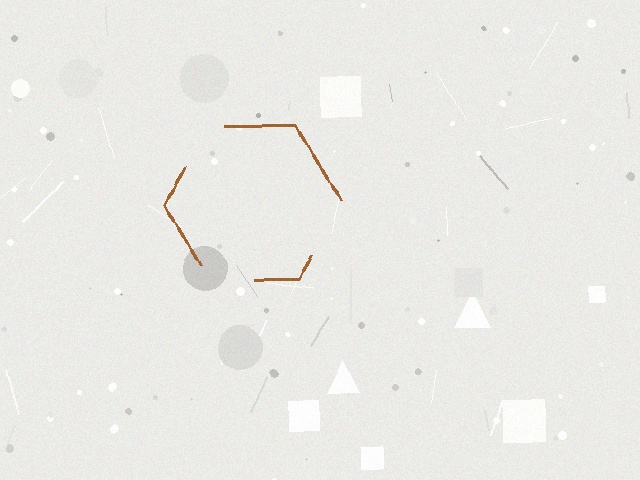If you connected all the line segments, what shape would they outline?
They would outline a hexagon.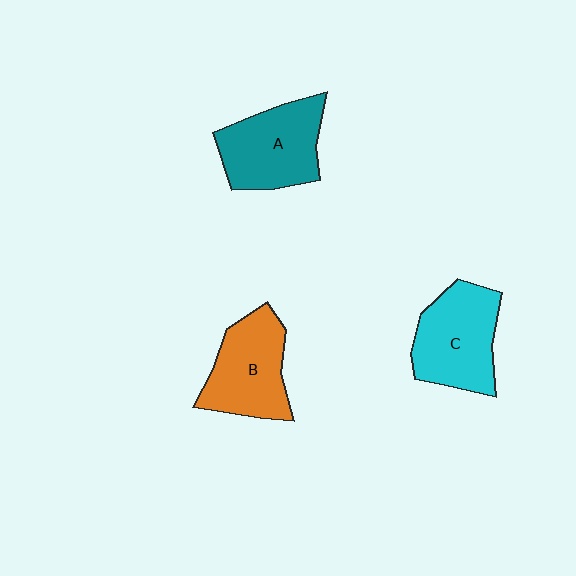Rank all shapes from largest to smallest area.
From largest to smallest: C (cyan), A (teal), B (orange).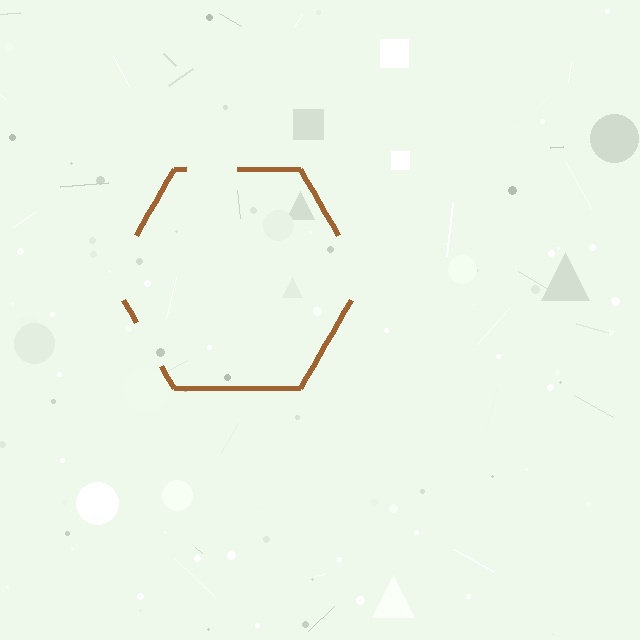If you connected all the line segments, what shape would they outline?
They would outline a hexagon.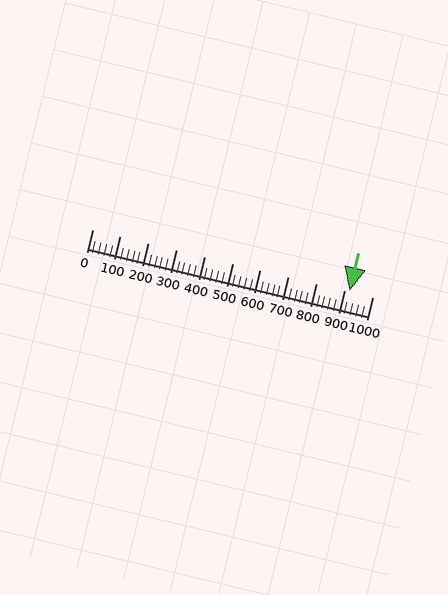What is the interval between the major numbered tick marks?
The major tick marks are spaced 100 units apart.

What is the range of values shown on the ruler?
The ruler shows values from 0 to 1000.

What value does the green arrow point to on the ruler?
The green arrow points to approximately 920.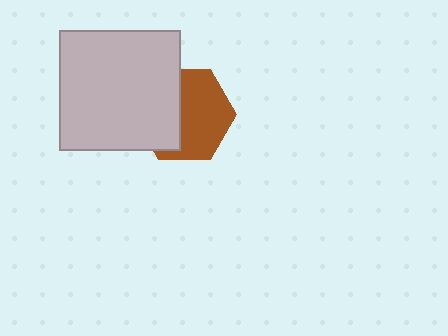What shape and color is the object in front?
The object in front is a light gray square.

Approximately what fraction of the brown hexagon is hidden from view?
Roughly 43% of the brown hexagon is hidden behind the light gray square.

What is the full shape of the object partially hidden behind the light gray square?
The partially hidden object is a brown hexagon.